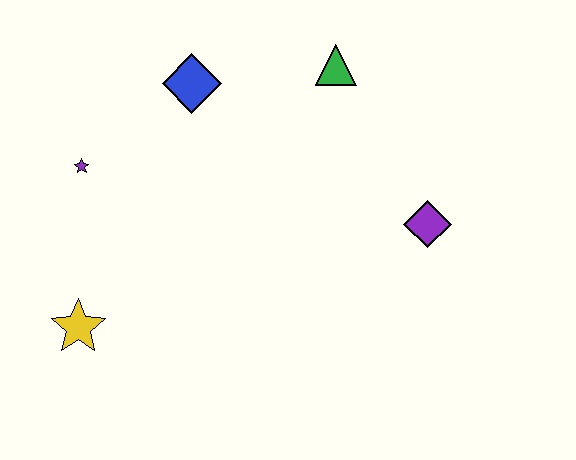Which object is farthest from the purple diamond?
The yellow star is farthest from the purple diamond.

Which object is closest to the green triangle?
The blue diamond is closest to the green triangle.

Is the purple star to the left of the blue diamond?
Yes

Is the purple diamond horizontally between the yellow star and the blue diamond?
No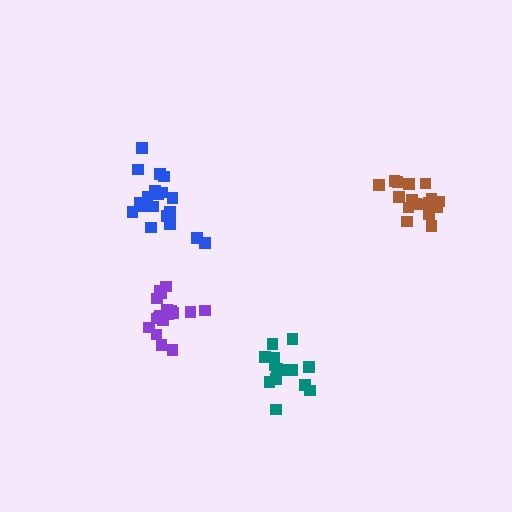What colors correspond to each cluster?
The clusters are colored: teal, blue, brown, purple.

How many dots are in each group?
Group 1: 14 dots, Group 2: 19 dots, Group 3: 17 dots, Group 4: 18 dots (68 total).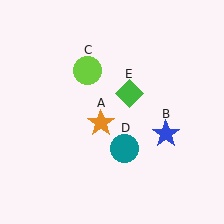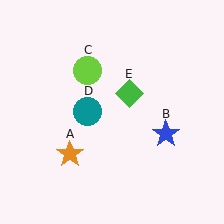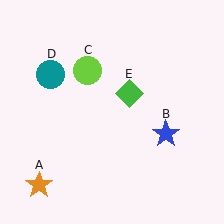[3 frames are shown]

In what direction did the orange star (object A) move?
The orange star (object A) moved down and to the left.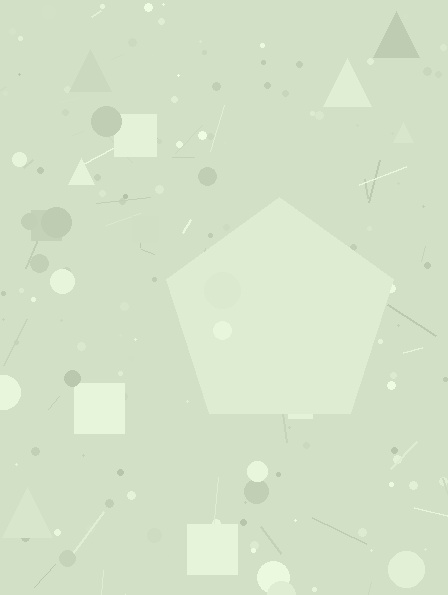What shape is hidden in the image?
A pentagon is hidden in the image.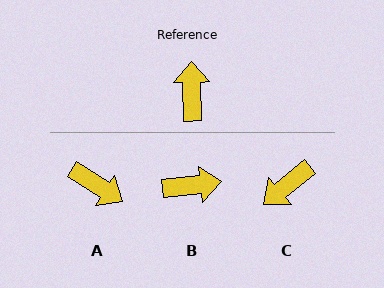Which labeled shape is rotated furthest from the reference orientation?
C, about 127 degrees away.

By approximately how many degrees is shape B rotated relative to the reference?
Approximately 85 degrees clockwise.